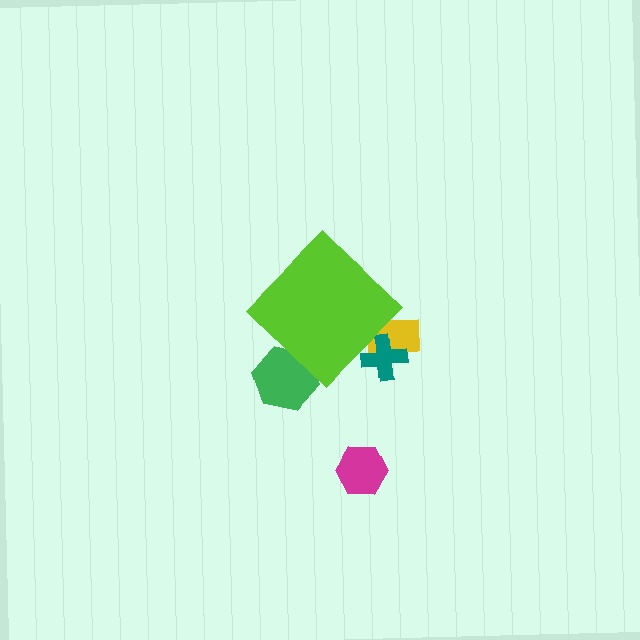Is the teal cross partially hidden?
Yes, the teal cross is partially hidden behind the lime diamond.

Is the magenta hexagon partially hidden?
No, the magenta hexagon is fully visible.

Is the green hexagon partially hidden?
Yes, the green hexagon is partially hidden behind the lime diamond.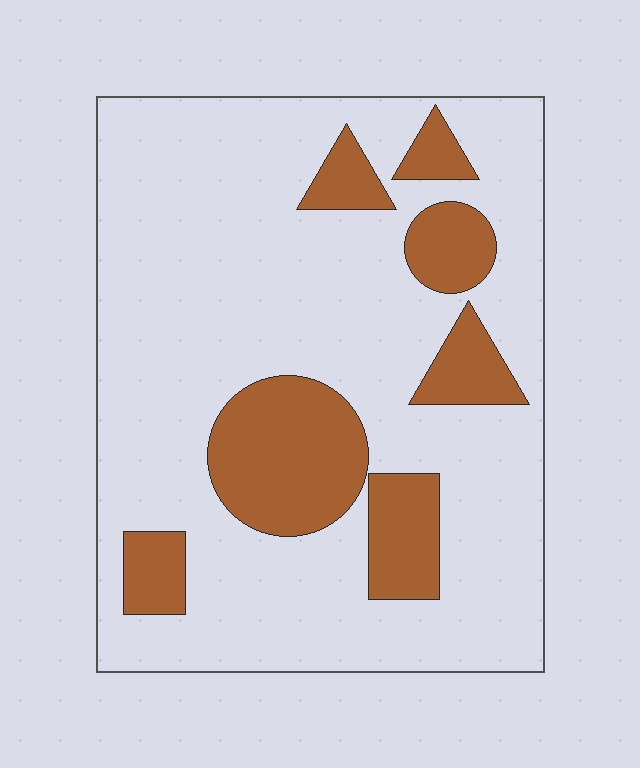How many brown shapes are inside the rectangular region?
7.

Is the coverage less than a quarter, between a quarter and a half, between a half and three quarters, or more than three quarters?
Less than a quarter.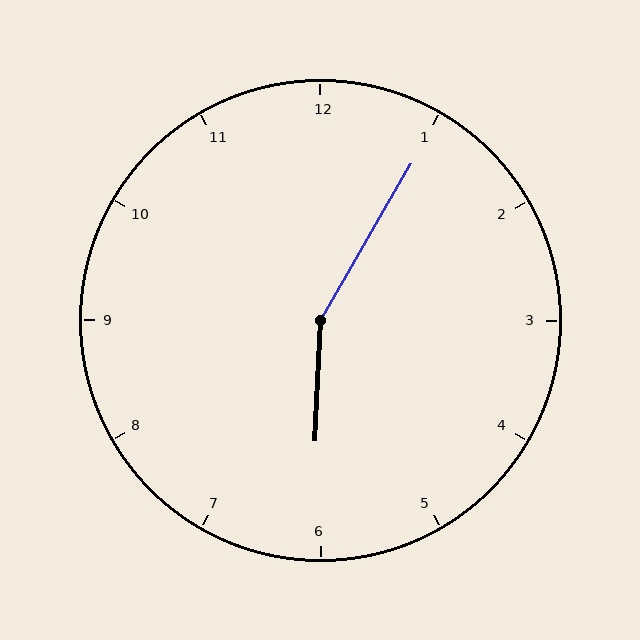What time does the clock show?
6:05.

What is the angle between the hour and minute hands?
Approximately 152 degrees.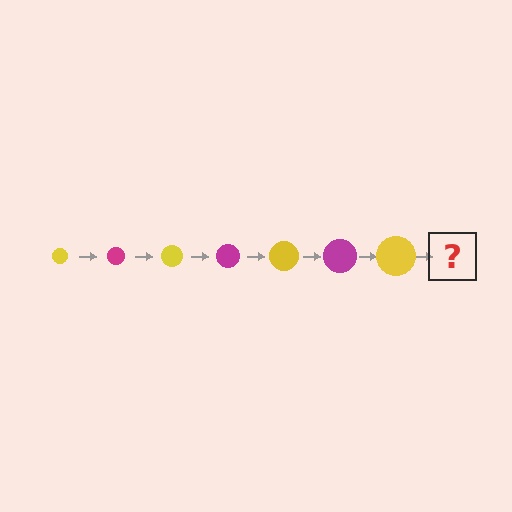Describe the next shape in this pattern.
It should be a magenta circle, larger than the previous one.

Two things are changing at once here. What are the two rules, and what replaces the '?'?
The two rules are that the circle grows larger each step and the color cycles through yellow and magenta. The '?' should be a magenta circle, larger than the previous one.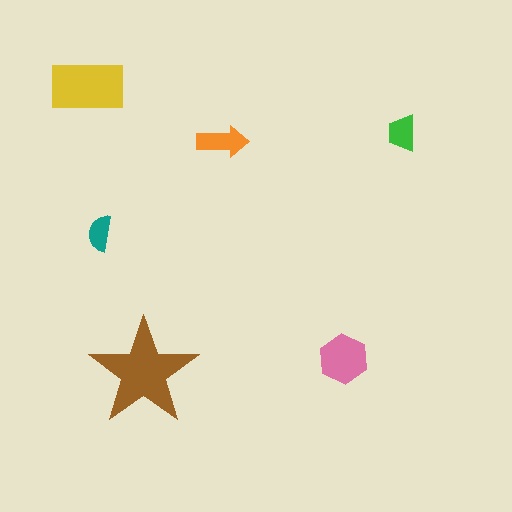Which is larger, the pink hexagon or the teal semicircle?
The pink hexagon.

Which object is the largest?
The brown star.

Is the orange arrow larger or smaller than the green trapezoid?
Larger.